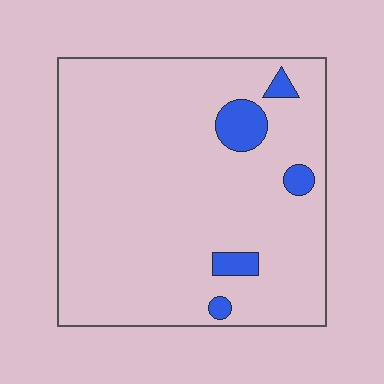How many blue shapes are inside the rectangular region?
5.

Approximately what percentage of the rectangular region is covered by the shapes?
Approximately 5%.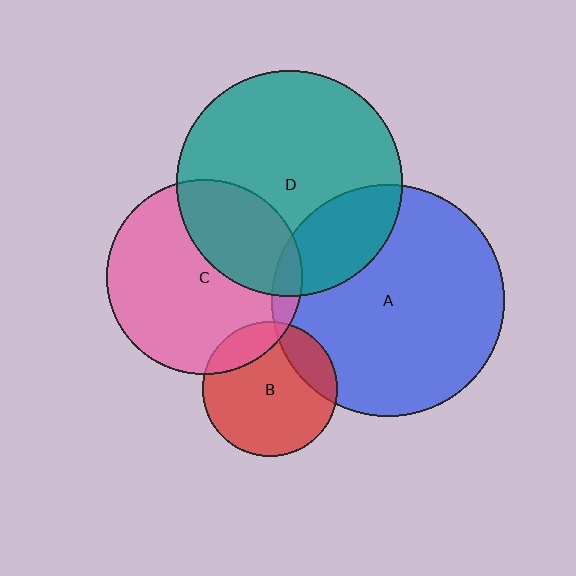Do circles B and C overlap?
Yes.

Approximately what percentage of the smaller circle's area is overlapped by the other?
Approximately 15%.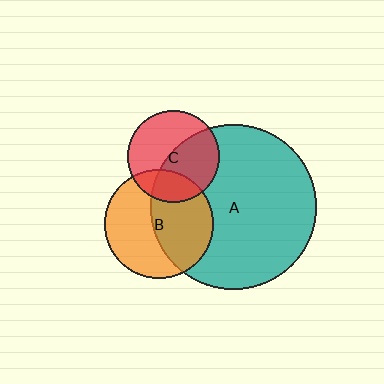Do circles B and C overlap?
Yes.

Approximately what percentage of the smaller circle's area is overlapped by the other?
Approximately 25%.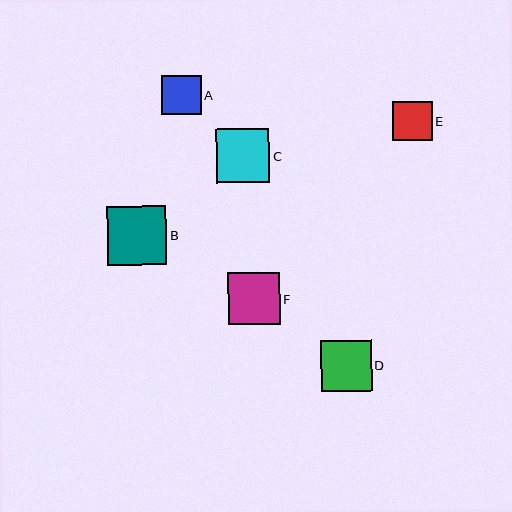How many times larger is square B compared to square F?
Square B is approximately 1.1 times the size of square F.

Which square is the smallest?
Square A is the smallest with a size of approximately 39 pixels.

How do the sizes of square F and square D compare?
Square F and square D are approximately the same size.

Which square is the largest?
Square B is the largest with a size of approximately 59 pixels.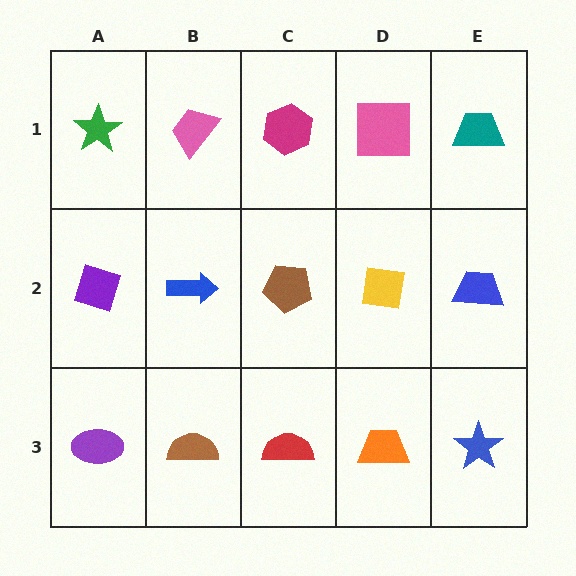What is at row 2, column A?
A purple diamond.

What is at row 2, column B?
A blue arrow.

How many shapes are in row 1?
5 shapes.